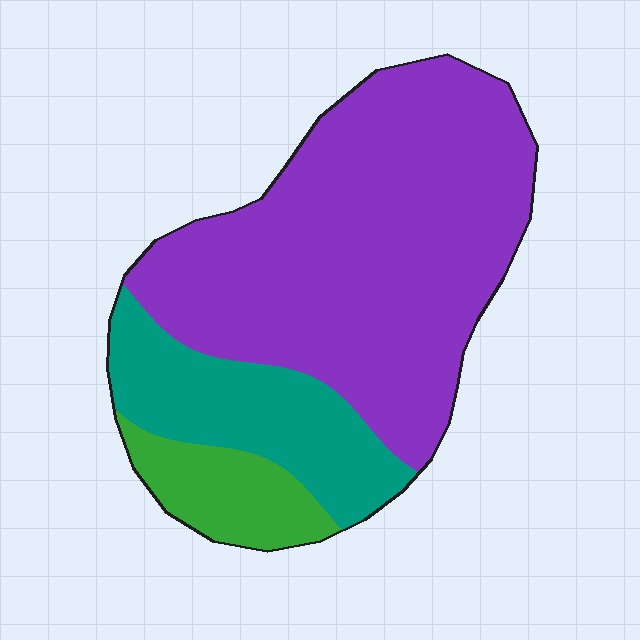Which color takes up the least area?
Green, at roughly 10%.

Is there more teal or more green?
Teal.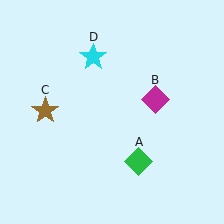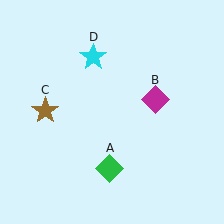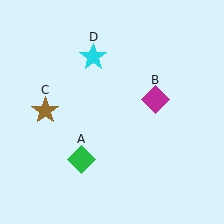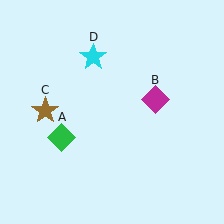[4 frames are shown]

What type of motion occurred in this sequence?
The green diamond (object A) rotated clockwise around the center of the scene.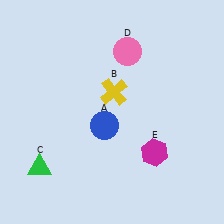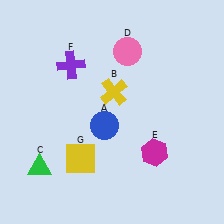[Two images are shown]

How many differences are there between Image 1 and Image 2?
There are 2 differences between the two images.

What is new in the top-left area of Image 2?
A purple cross (F) was added in the top-left area of Image 2.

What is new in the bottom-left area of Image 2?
A yellow square (G) was added in the bottom-left area of Image 2.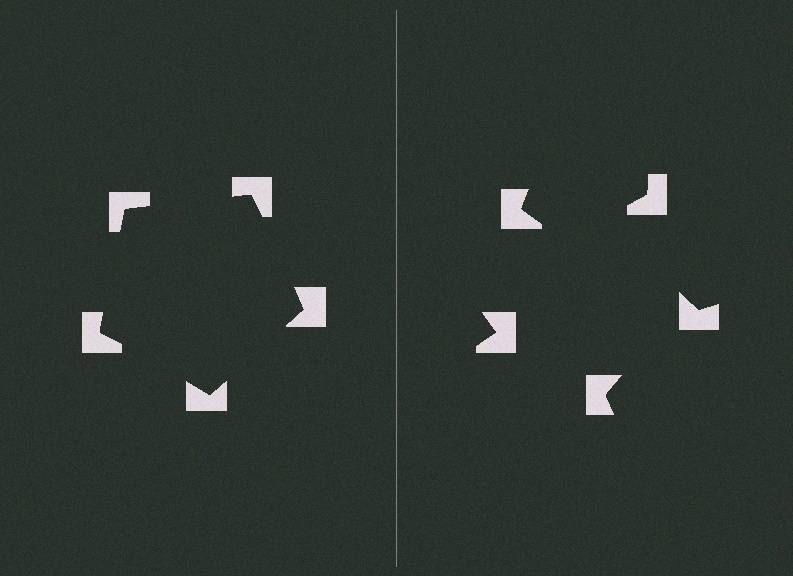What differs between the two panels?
The notched squares are positioned identically on both sides; only the wedge orientations differ. On the left they align to a pentagon; on the right they are misaligned.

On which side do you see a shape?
An illusory pentagon appears on the left side. On the right side the wedge cuts are rotated, so no coherent shape forms.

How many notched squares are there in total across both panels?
10 — 5 on each side.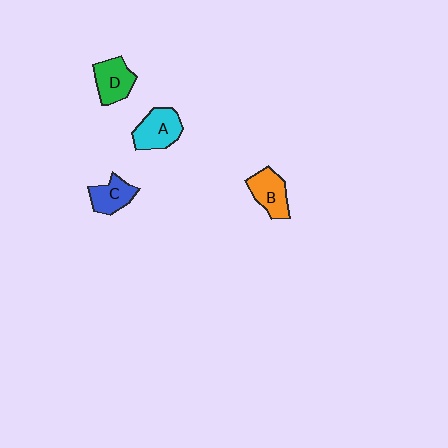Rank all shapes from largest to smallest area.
From largest to smallest: A (cyan), B (orange), D (green), C (blue).